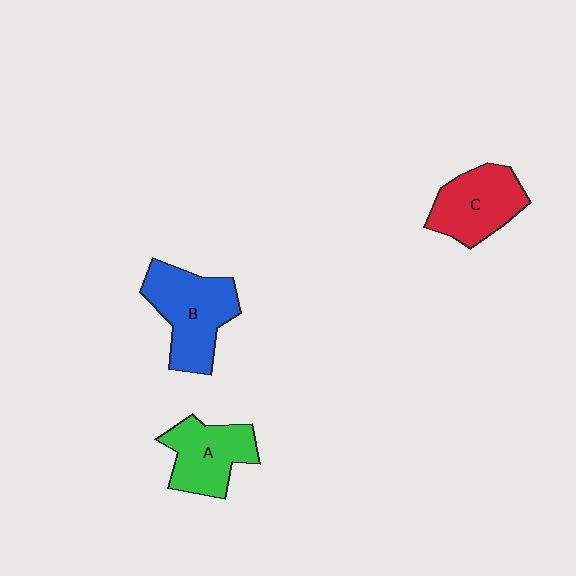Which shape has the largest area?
Shape B (blue).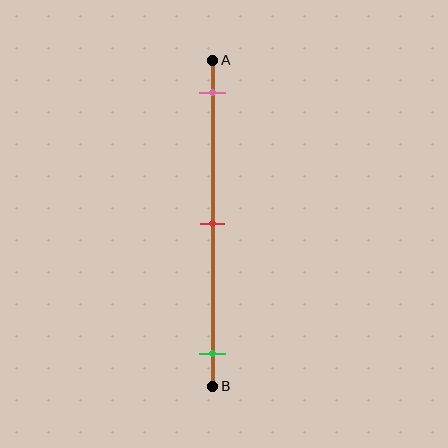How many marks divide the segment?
There are 3 marks dividing the segment.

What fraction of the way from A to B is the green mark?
The green mark is approximately 90% (0.9) of the way from A to B.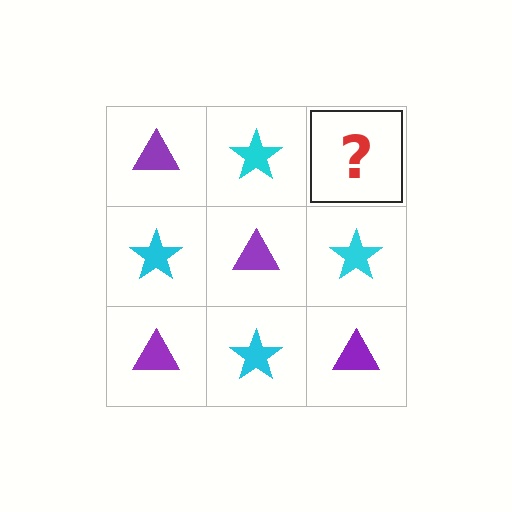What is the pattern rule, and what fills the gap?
The rule is that it alternates purple triangle and cyan star in a checkerboard pattern. The gap should be filled with a purple triangle.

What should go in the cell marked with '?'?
The missing cell should contain a purple triangle.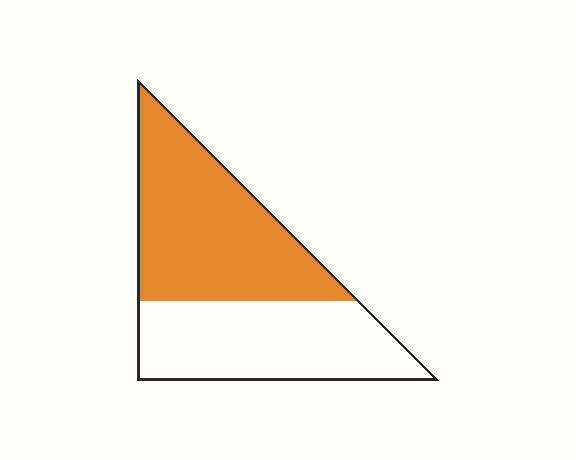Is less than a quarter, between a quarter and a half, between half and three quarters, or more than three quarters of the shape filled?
Between half and three quarters.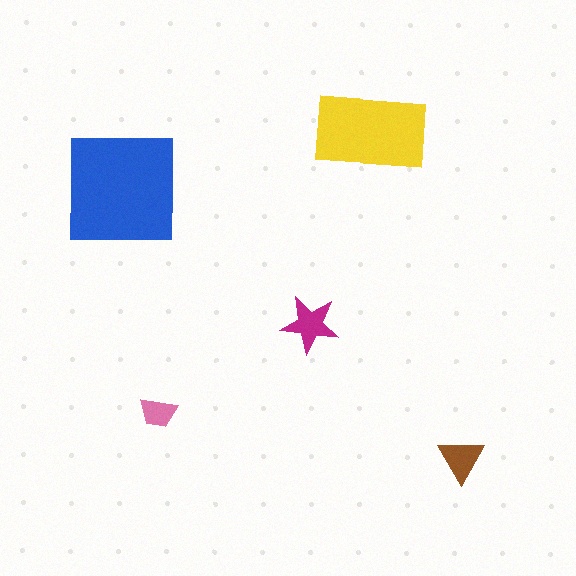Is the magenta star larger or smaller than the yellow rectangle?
Smaller.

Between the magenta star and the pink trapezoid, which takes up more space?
The magenta star.